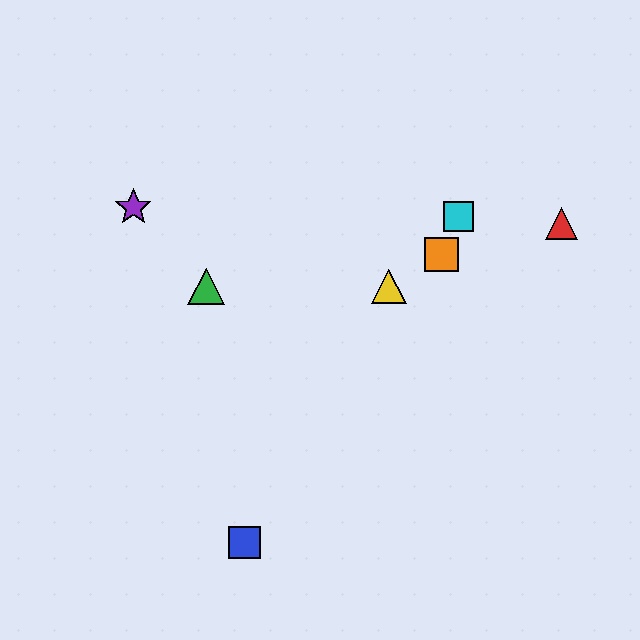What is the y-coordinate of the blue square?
The blue square is at y≈542.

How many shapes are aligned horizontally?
2 shapes (the green triangle, the yellow triangle) are aligned horizontally.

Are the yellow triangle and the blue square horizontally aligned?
No, the yellow triangle is at y≈286 and the blue square is at y≈542.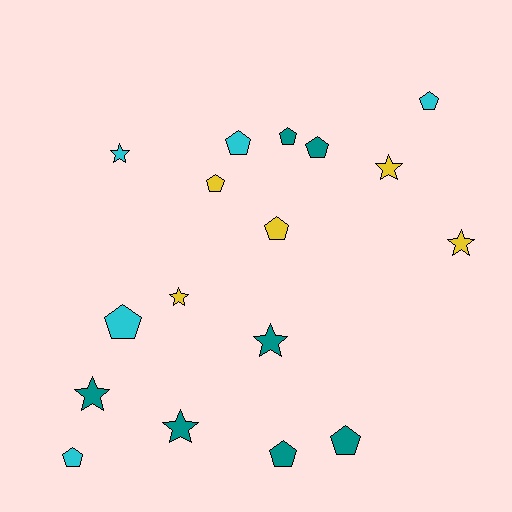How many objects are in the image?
There are 17 objects.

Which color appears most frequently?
Teal, with 7 objects.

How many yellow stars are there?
There are 3 yellow stars.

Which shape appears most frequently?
Pentagon, with 10 objects.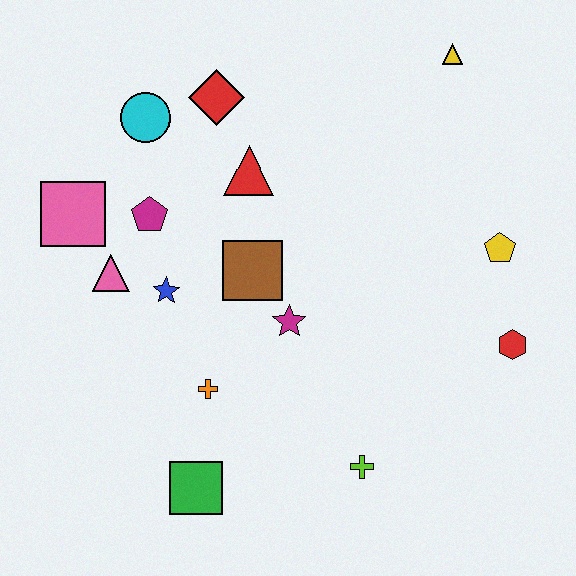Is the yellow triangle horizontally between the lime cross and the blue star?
No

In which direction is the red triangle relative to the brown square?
The red triangle is above the brown square.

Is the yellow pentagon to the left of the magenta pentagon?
No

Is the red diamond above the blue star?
Yes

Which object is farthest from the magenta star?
The yellow triangle is farthest from the magenta star.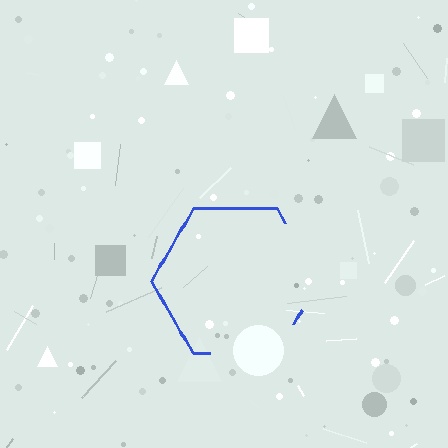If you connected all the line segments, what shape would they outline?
They would outline a hexagon.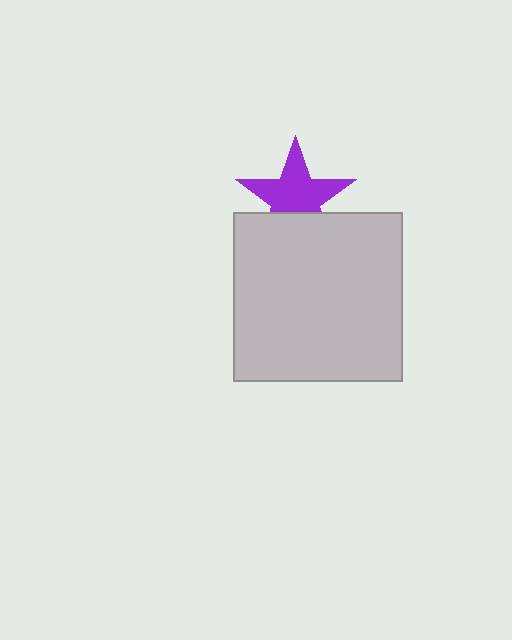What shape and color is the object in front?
The object in front is a light gray square.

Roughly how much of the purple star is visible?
Most of it is visible (roughly 68%).